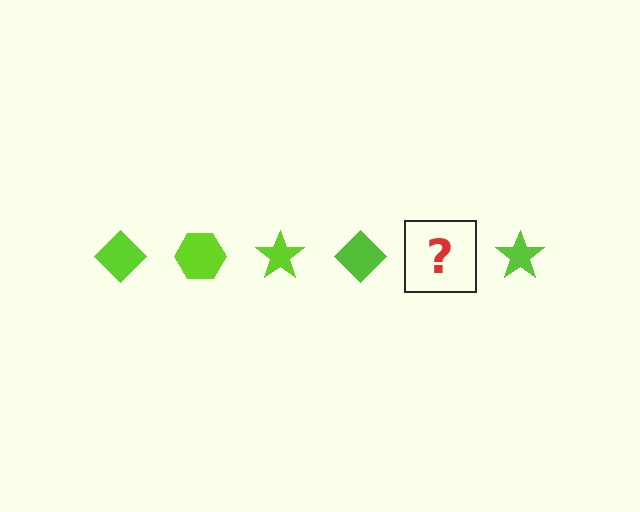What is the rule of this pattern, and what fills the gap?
The rule is that the pattern cycles through diamond, hexagon, star shapes in lime. The gap should be filled with a lime hexagon.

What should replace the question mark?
The question mark should be replaced with a lime hexagon.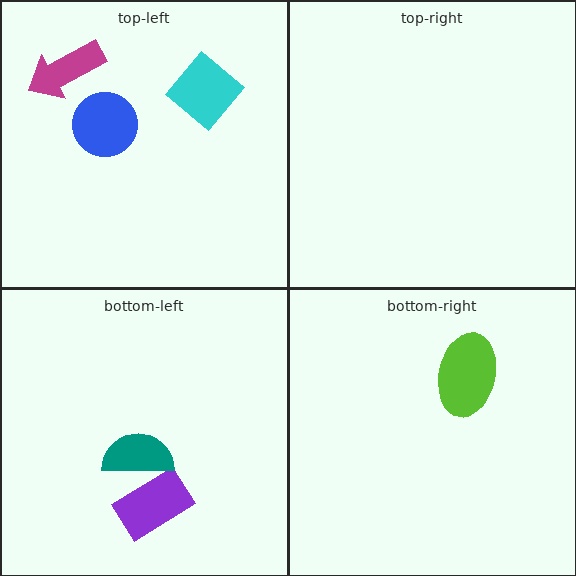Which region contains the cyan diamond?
The top-left region.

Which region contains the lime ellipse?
The bottom-right region.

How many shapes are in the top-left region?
3.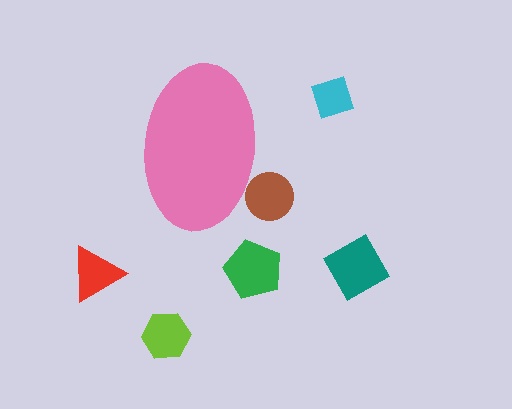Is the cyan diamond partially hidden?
No, the cyan diamond is fully visible.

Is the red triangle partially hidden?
No, the red triangle is fully visible.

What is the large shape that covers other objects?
A pink ellipse.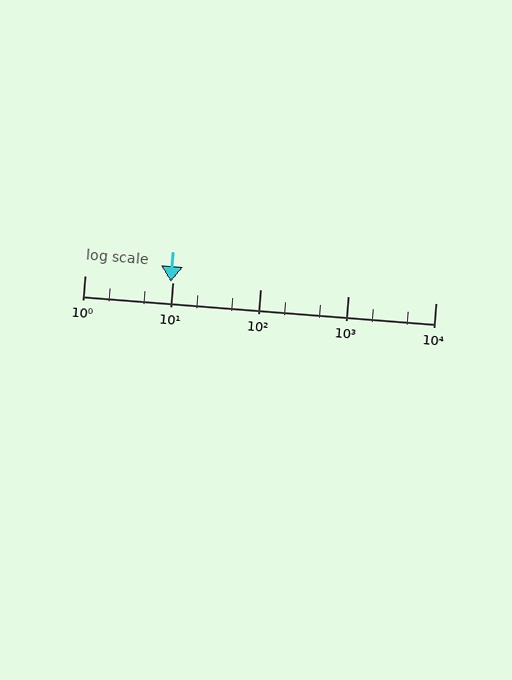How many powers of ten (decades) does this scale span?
The scale spans 4 decades, from 1 to 10000.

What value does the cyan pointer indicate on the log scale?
The pointer indicates approximately 9.5.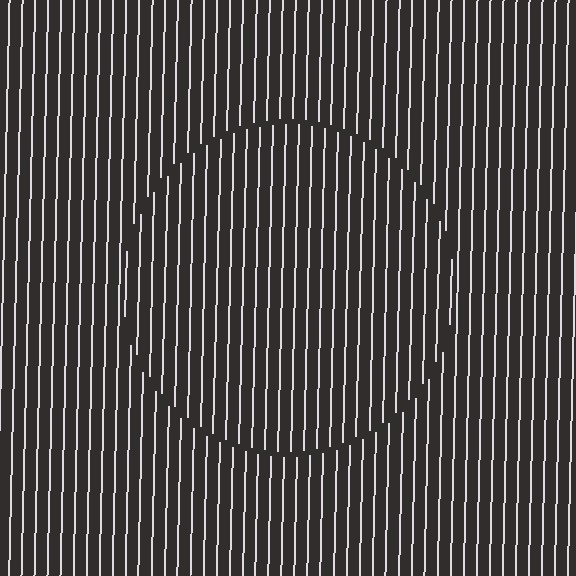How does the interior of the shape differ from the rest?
The interior of the shape contains the same grating, shifted by half a period — the contour is defined by the phase discontinuity where line-ends from the inner and outer gratings abut.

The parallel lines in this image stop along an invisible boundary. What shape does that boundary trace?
An illusory circle. The interior of the shape contains the same grating, shifted by half a period — the contour is defined by the phase discontinuity where line-ends from the inner and outer gratings abut.